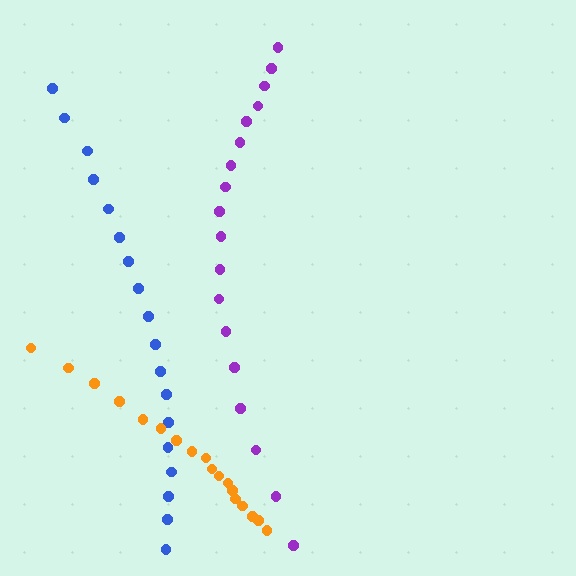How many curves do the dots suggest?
There are 3 distinct paths.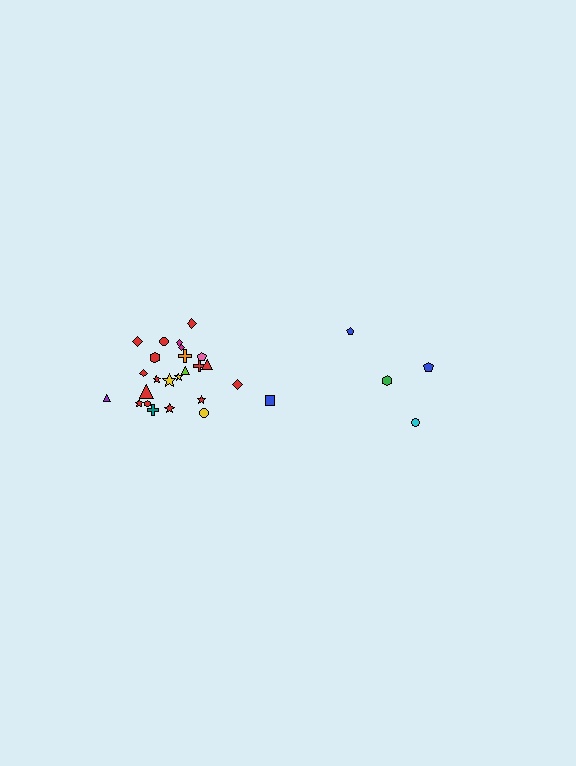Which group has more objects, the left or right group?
The left group.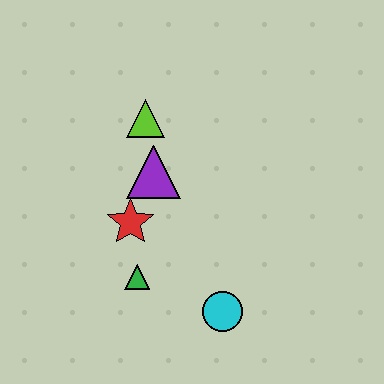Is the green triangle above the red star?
No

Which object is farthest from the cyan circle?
The lime triangle is farthest from the cyan circle.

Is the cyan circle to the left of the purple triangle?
No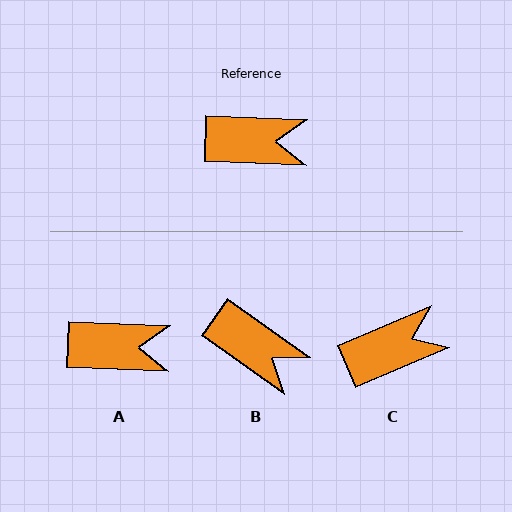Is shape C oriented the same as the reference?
No, it is off by about 25 degrees.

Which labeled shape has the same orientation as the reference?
A.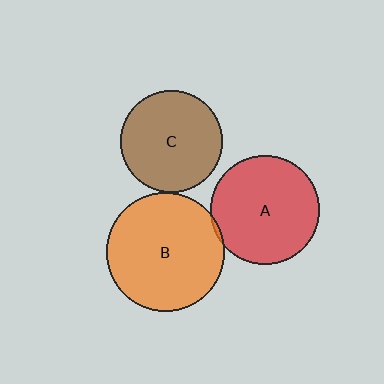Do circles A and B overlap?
Yes.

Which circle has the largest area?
Circle B (orange).